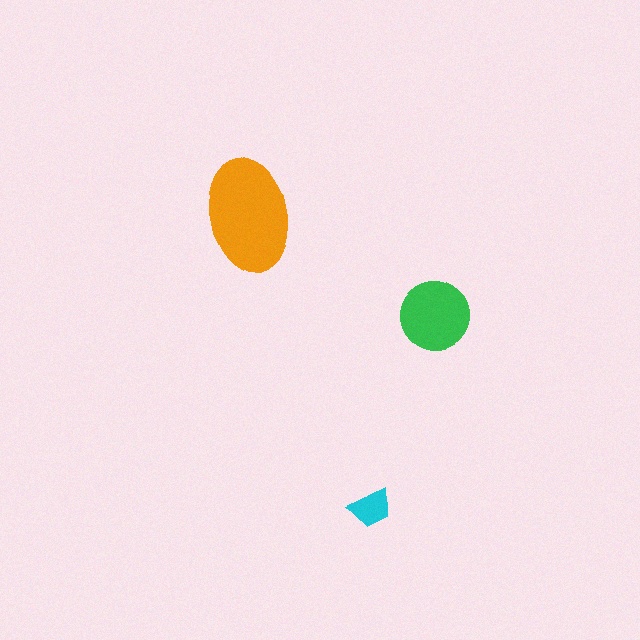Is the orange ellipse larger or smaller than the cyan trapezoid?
Larger.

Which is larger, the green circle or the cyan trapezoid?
The green circle.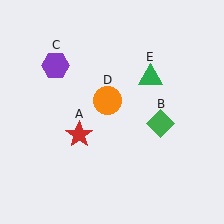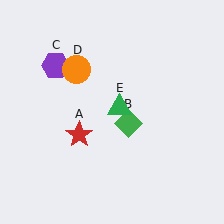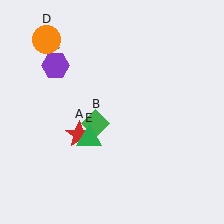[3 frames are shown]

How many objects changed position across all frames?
3 objects changed position: green diamond (object B), orange circle (object D), green triangle (object E).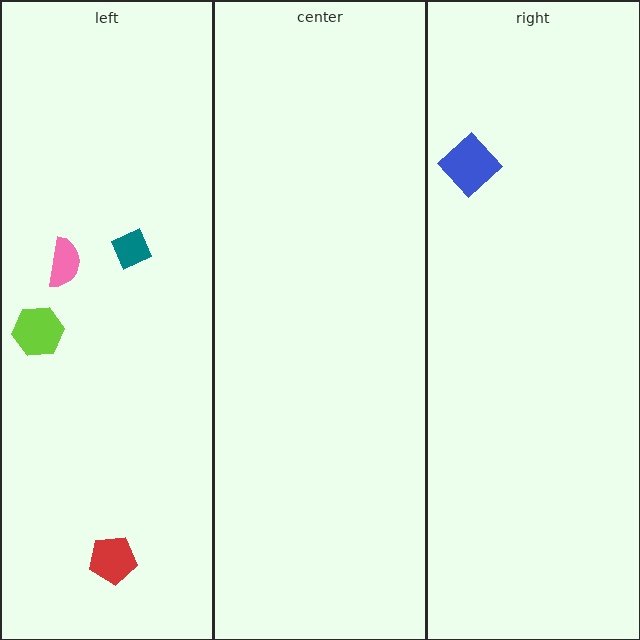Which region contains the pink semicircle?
The left region.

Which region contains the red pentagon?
The left region.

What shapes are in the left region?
The teal diamond, the lime hexagon, the pink semicircle, the red pentagon.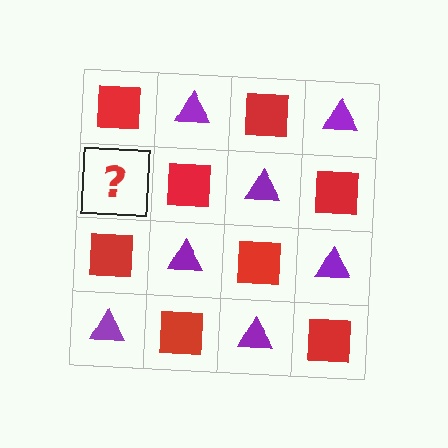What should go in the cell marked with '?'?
The missing cell should contain a purple triangle.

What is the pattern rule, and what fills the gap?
The rule is that it alternates red square and purple triangle in a checkerboard pattern. The gap should be filled with a purple triangle.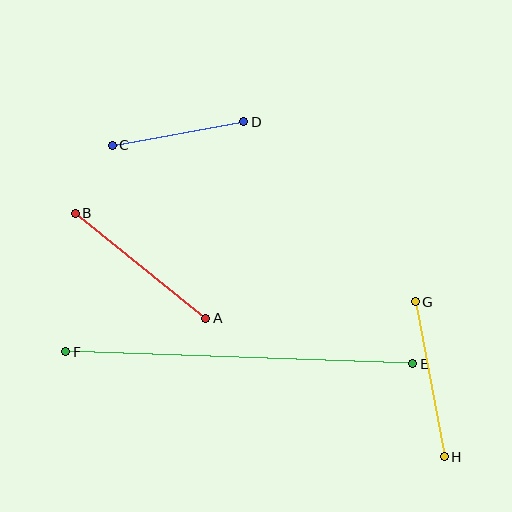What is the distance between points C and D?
The distance is approximately 134 pixels.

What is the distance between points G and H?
The distance is approximately 158 pixels.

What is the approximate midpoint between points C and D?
The midpoint is at approximately (178, 134) pixels.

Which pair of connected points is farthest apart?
Points E and F are farthest apart.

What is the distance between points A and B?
The distance is approximately 167 pixels.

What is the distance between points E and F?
The distance is approximately 347 pixels.